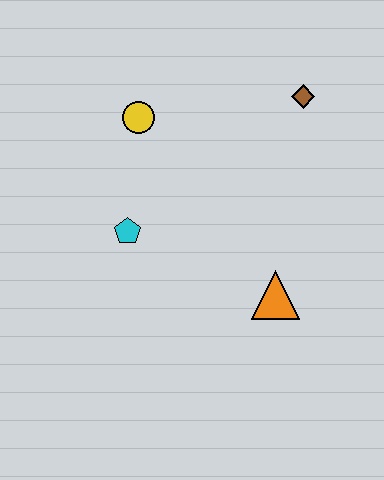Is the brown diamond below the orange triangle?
No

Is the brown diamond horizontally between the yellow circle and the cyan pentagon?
No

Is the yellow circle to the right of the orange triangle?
No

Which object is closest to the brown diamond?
The yellow circle is closest to the brown diamond.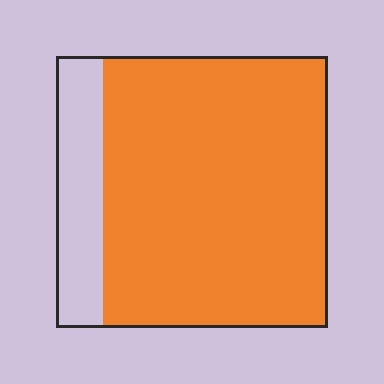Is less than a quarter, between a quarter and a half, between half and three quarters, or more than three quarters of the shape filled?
More than three quarters.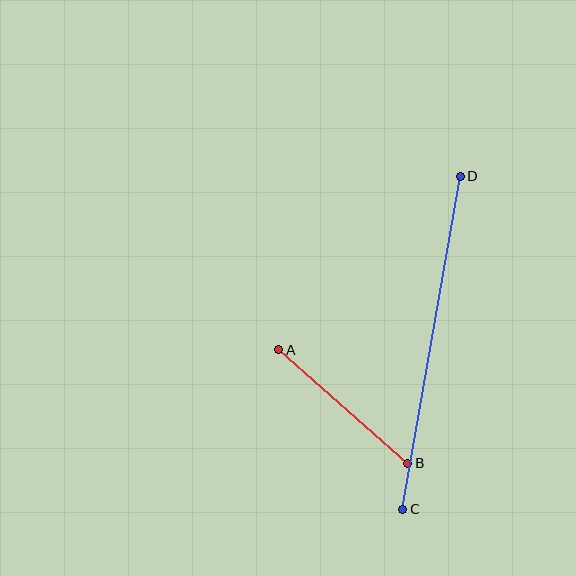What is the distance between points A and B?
The distance is approximately 172 pixels.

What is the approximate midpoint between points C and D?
The midpoint is at approximately (432, 343) pixels.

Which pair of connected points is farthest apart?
Points C and D are farthest apart.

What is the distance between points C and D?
The distance is approximately 338 pixels.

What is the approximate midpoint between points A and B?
The midpoint is at approximately (343, 407) pixels.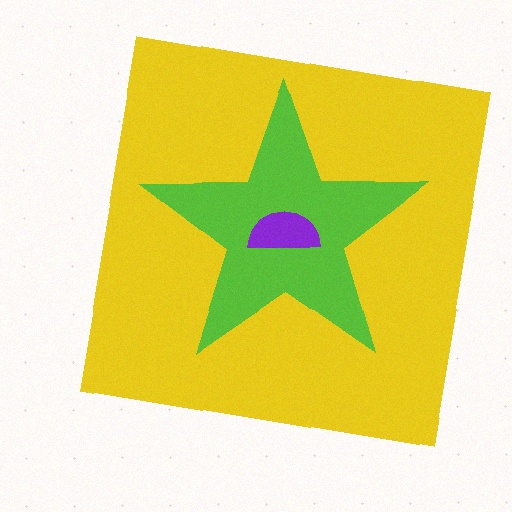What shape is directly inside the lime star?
The purple semicircle.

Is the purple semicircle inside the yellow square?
Yes.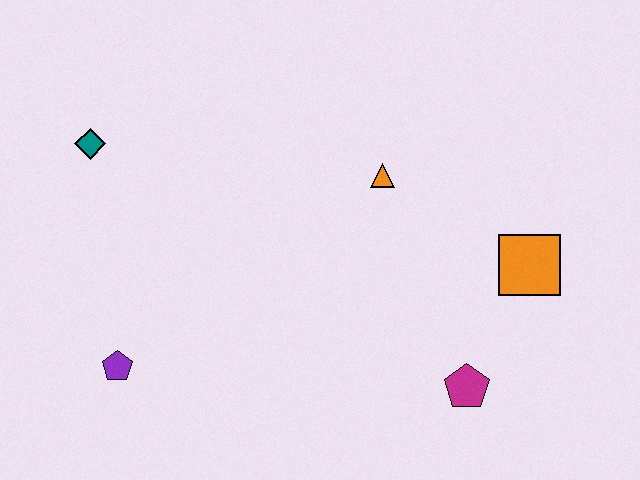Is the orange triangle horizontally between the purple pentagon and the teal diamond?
No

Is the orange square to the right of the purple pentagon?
Yes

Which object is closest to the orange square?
The magenta pentagon is closest to the orange square.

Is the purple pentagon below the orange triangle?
Yes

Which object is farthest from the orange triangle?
The purple pentagon is farthest from the orange triangle.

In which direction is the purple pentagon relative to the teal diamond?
The purple pentagon is below the teal diamond.